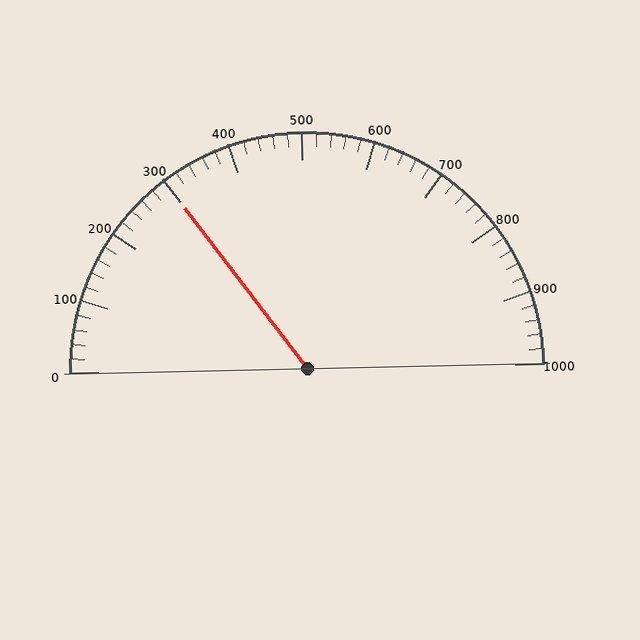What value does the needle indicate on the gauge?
The needle indicates approximately 300.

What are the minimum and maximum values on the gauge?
The gauge ranges from 0 to 1000.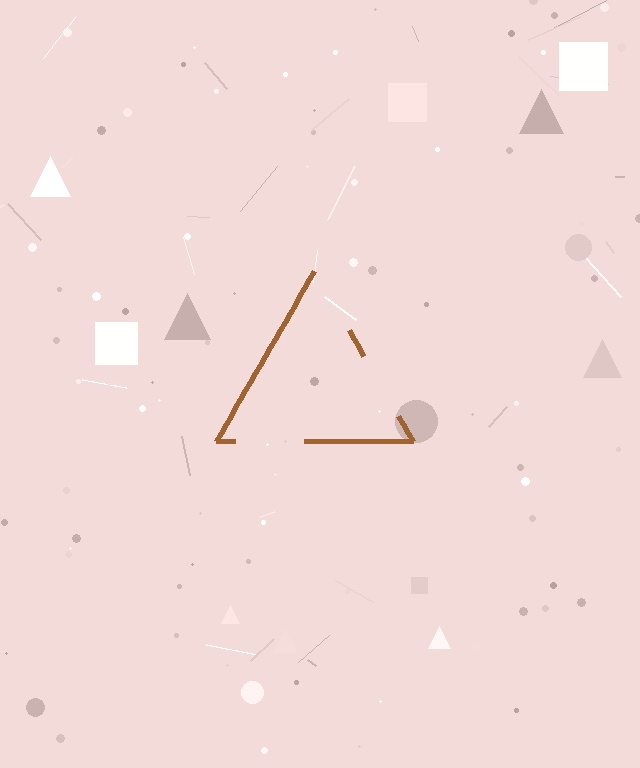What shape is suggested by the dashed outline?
The dashed outline suggests a triangle.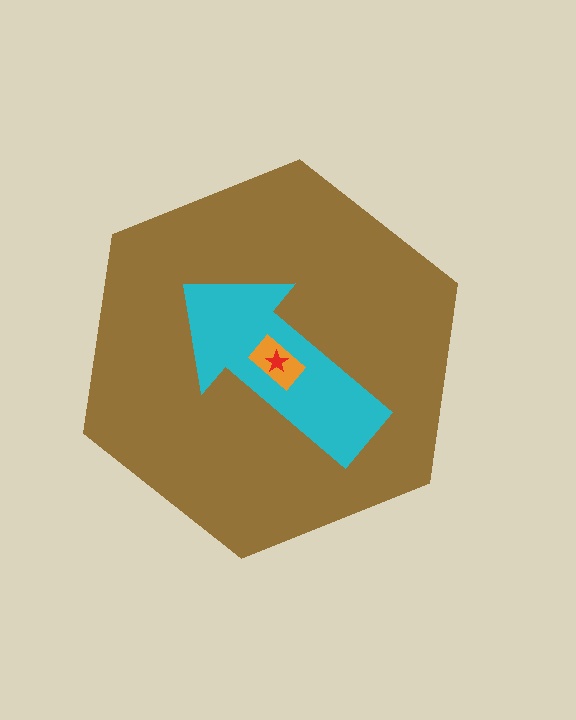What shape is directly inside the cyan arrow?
The orange rectangle.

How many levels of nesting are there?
4.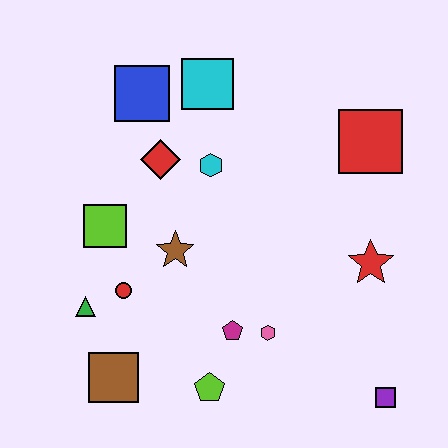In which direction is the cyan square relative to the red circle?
The cyan square is above the red circle.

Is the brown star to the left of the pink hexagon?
Yes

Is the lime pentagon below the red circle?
Yes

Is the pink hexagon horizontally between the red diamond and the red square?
Yes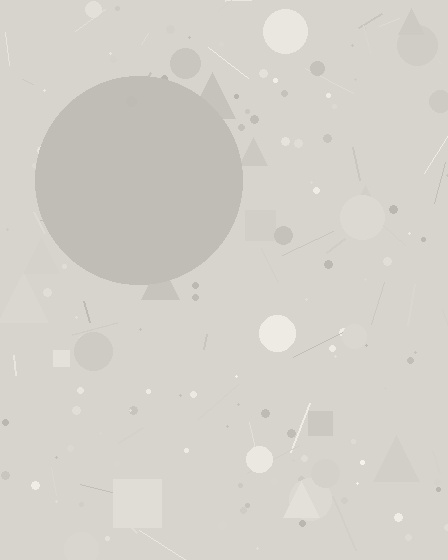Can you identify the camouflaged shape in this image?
The camouflaged shape is a circle.